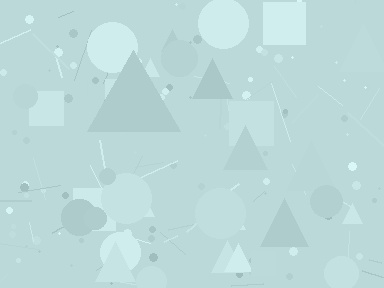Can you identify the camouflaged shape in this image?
The camouflaged shape is a triangle.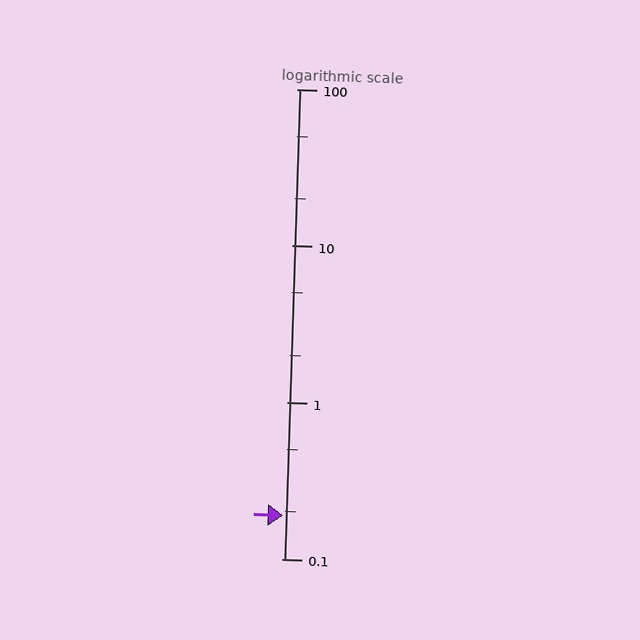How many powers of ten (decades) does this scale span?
The scale spans 3 decades, from 0.1 to 100.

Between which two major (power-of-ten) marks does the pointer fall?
The pointer is between 0.1 and 1.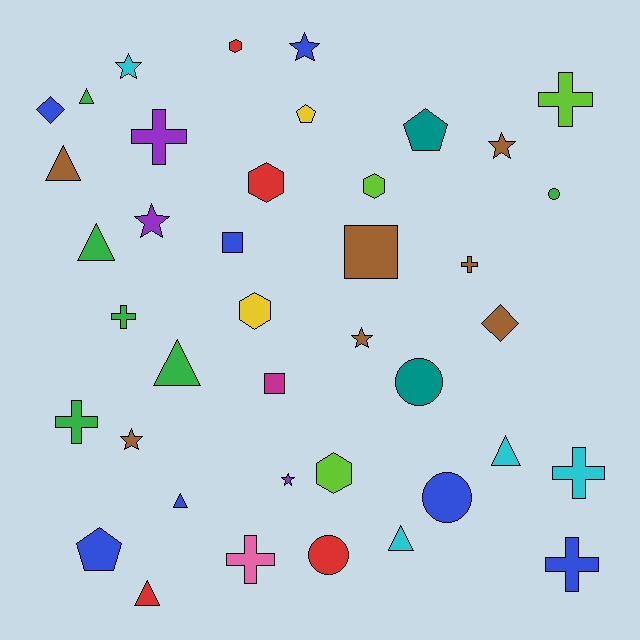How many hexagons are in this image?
There are 5 hexagons.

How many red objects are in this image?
There are 4 red objects.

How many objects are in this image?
There are 40 objects.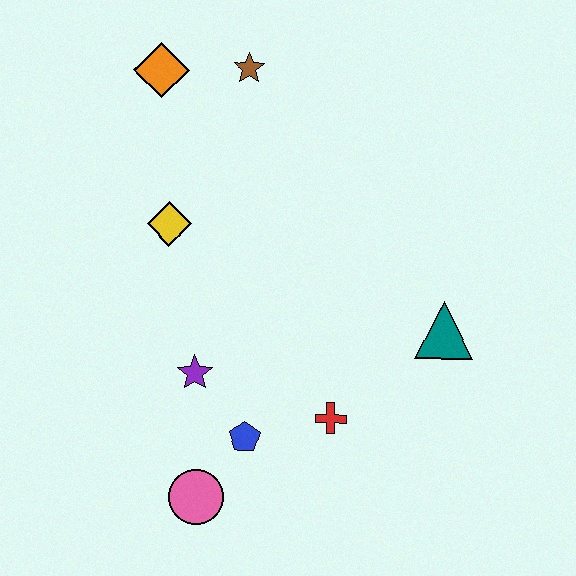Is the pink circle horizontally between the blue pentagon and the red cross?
No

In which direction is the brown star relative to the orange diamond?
The brown star is to the right of the orange diamond.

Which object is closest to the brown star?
The orange diamond is closest to the brown star.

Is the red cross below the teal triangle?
Yes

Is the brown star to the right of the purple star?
Yes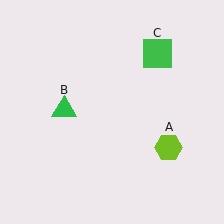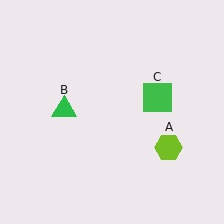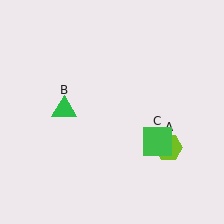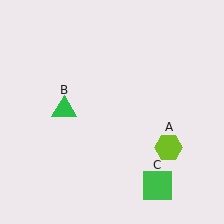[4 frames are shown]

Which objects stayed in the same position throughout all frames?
Lime hexagon (object A) and green triangle (object B) remained stationary.